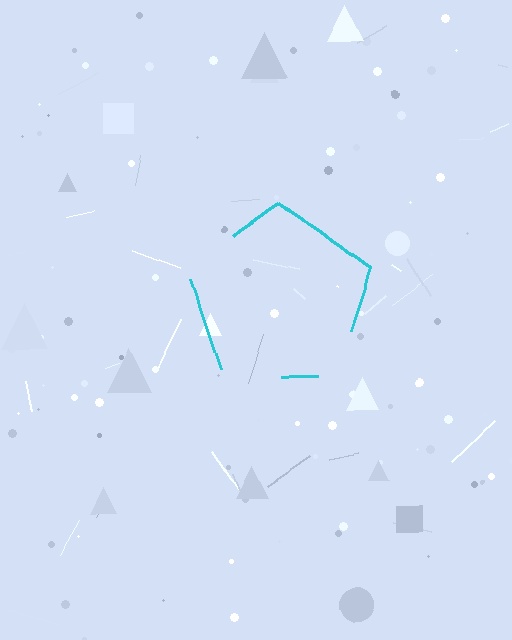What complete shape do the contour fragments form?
The contour fragments form a pentagon.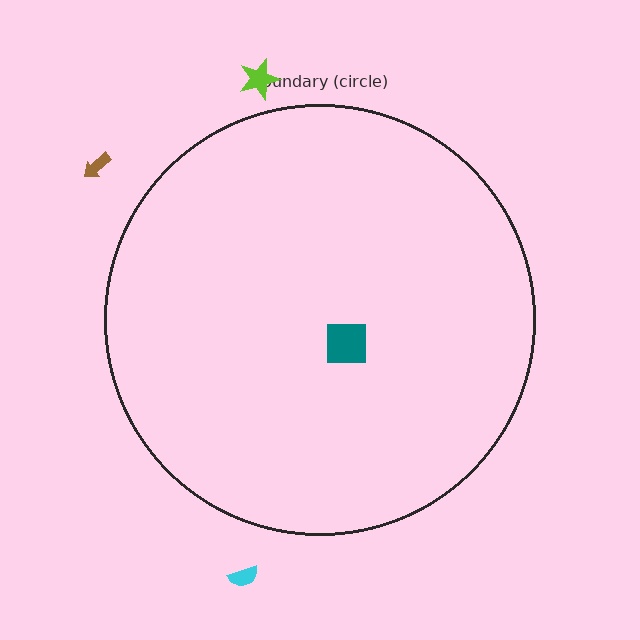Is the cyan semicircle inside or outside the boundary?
Outside.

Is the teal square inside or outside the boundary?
Inside.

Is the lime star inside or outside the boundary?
Outside.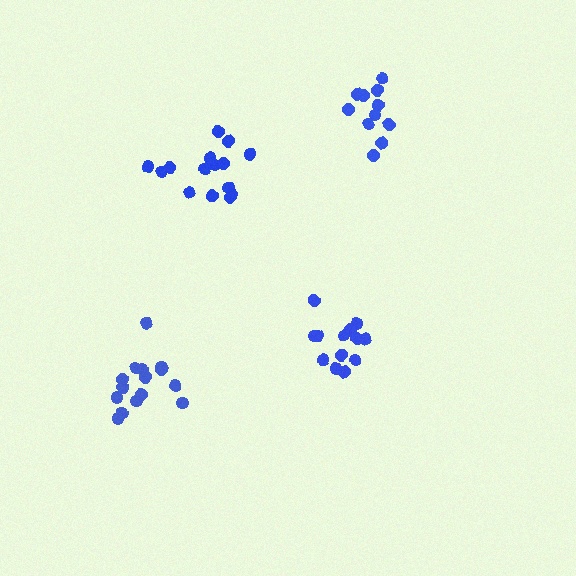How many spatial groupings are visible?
There are 4 spatial groupings.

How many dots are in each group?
Group 1: 11 dots, Group 2: 15 dots, Group 3: 15 dots, Group 4: 13 dots (54 total).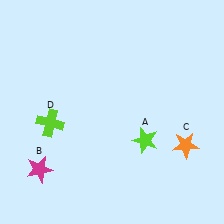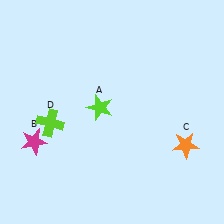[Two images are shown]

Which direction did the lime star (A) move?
The lime star (A) moved left.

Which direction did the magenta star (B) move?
The magenta star (B) moved up.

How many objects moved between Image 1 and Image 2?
2 objects moved between the two images.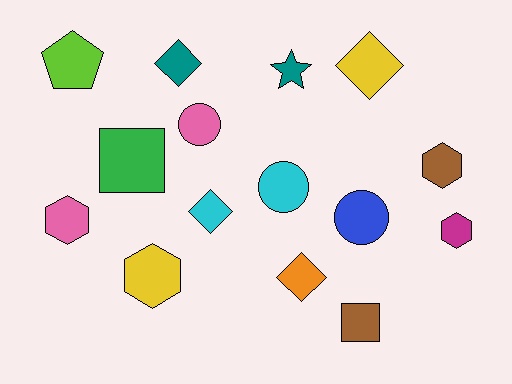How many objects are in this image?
There are 15 objects.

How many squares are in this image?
There are 2 squares.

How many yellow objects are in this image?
There are 2 yellow objects.